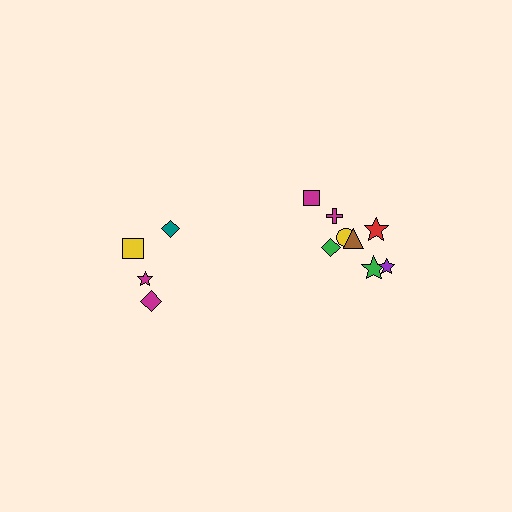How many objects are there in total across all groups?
There are 12 objects.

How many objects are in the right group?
There are 8 objects.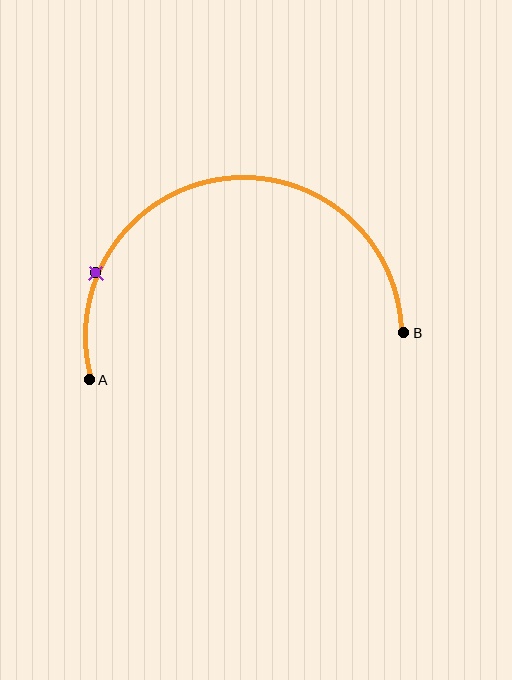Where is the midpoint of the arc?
The arc midpoint is the point on the curve farthest from the straight line joining A and B. It sits above that line.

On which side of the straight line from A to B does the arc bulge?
The arc bulges above the straight line connecting A and B.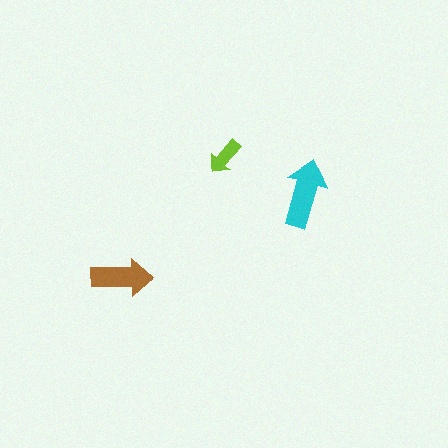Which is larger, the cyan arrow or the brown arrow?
The cyan one.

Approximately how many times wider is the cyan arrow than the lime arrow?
About 2 times wider.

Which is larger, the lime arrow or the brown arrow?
The brown one.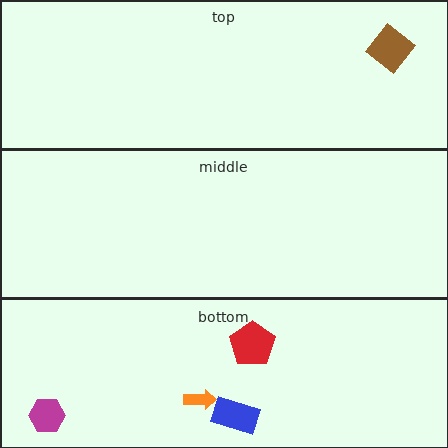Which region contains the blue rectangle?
The bottom region.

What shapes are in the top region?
The brown diamond.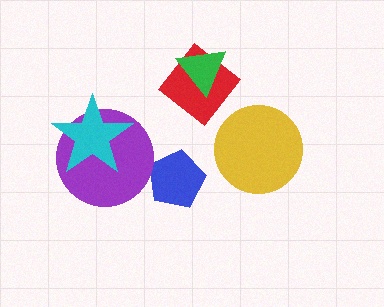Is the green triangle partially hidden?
No, no other shape covers it.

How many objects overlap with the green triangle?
1 object overlaps with the green triangle.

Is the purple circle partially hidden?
Yes, it is partially covered by another shape.